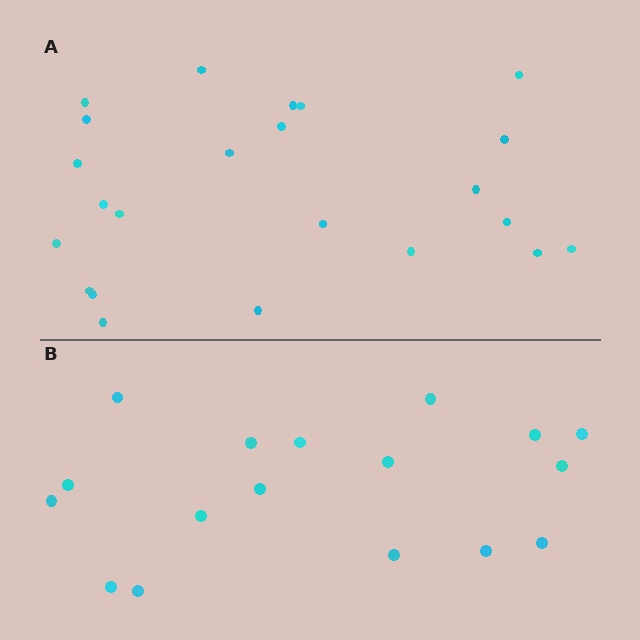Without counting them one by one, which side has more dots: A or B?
Region A (the top region) has more dots.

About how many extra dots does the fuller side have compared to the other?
Region A has about 6 more dots than region B.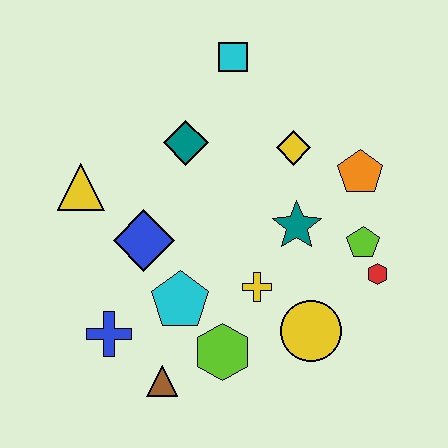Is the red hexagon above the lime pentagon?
No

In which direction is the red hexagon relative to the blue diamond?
The red hexagon is to the right of the blue diamond.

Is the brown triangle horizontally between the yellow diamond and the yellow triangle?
Yes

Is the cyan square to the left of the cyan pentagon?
No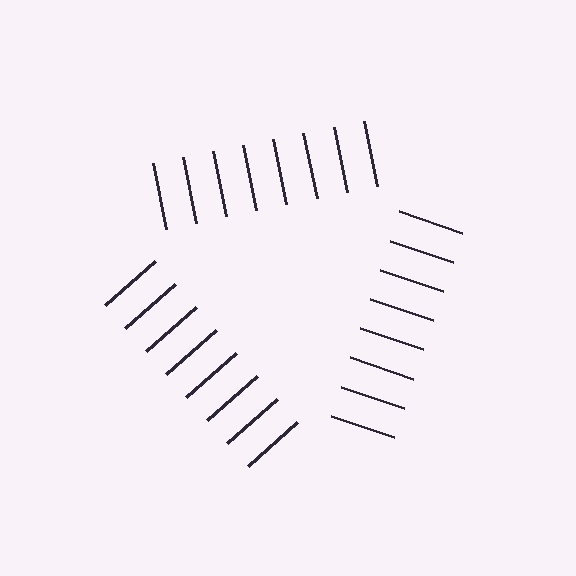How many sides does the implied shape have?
3 sides — the line-ends trace a triangle.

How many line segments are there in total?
24 — 8 along each of the 3 edges.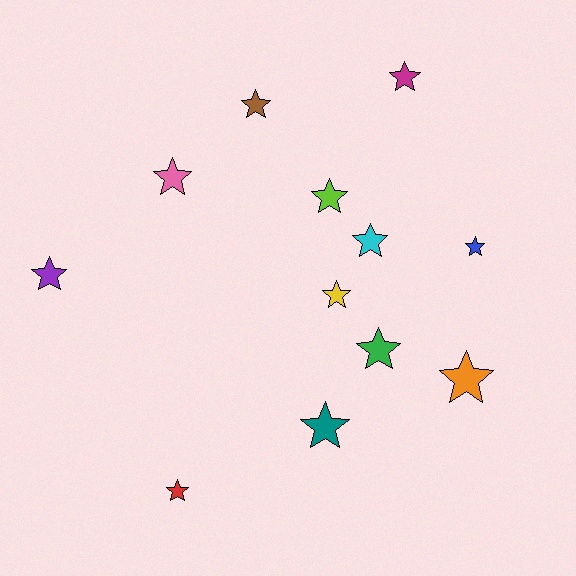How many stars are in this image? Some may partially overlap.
There are 12 stars.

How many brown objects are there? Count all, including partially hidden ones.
There is 1 brown object.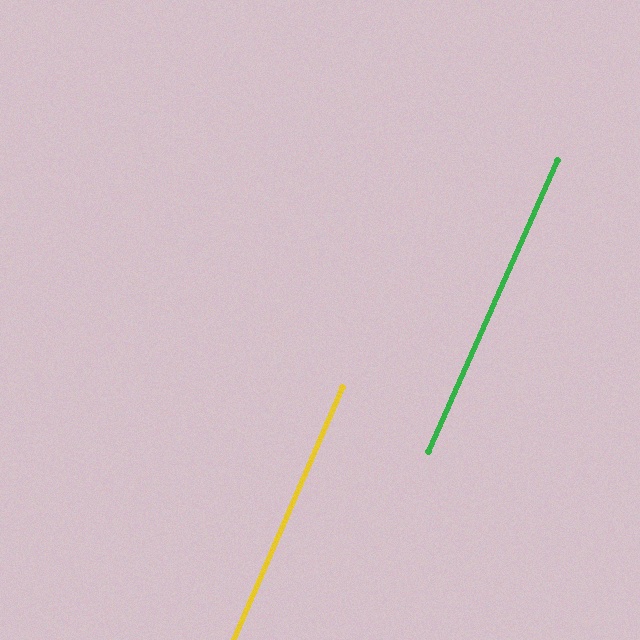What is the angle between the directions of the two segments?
Approximately 1 degree.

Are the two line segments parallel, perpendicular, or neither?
Parallel — their directions differ by only 0.6°.